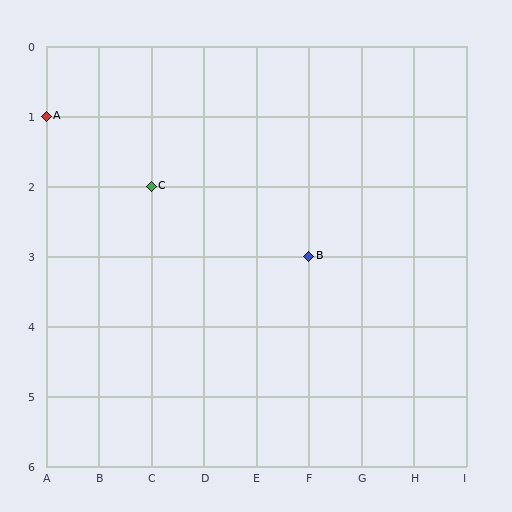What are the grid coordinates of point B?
Point B is at grid coordinates (F, 3).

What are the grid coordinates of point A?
Point A is at grid coordinates (A, 1).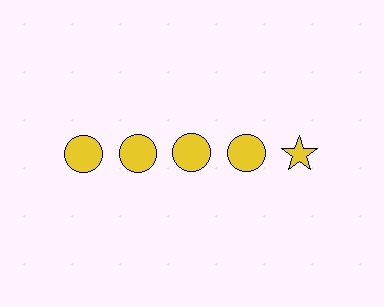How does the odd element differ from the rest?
It has a different shape: star instead of circle.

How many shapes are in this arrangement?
There are 5 shapes arranged in a grid pattern.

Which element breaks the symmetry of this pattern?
The yellow star in the top row, rightmost column breaks the symmetry. All other shapes are yellow circles.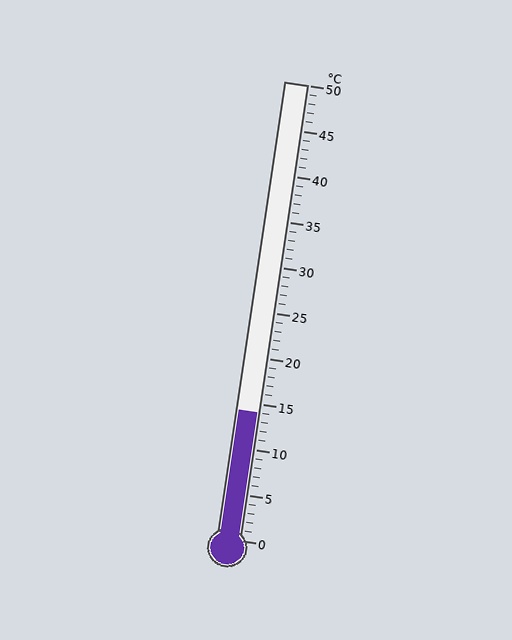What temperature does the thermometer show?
The thermometer shows approximately 14°C.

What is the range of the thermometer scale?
The thermometer scale ranges from 0°C to 50°C.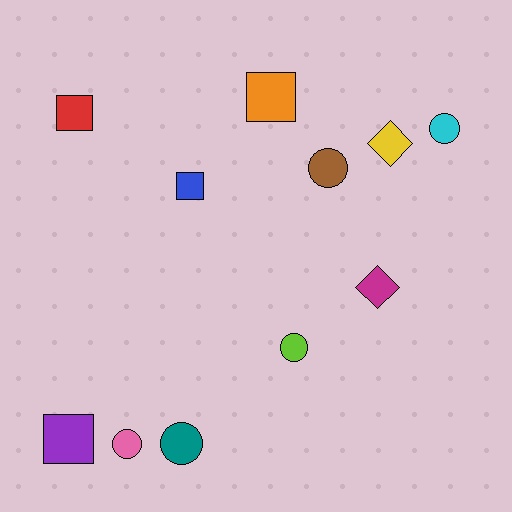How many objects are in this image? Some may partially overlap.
There are 11 objects.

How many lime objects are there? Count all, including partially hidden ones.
There is 1 lime object.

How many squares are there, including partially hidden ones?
There are 4 squares.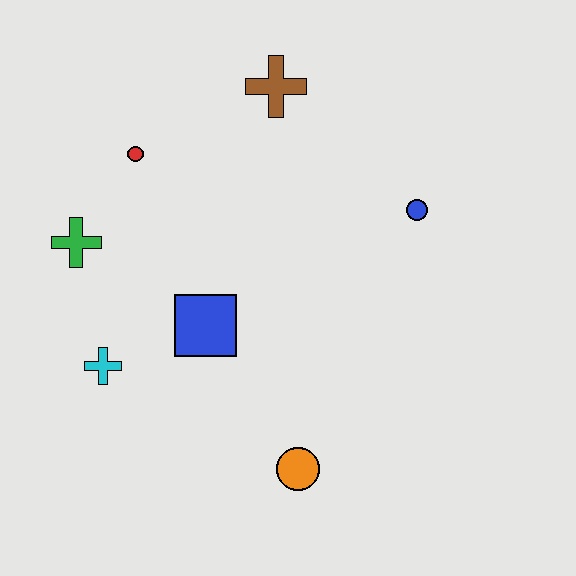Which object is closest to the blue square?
The cyan cross is closest to the blue square.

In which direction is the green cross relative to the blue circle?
The green cross is to the left of the blue circle.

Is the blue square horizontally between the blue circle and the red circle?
Yes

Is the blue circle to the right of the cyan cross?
Yes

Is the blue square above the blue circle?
No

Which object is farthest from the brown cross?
The orange circle is farthest from the brown cross.